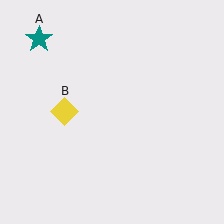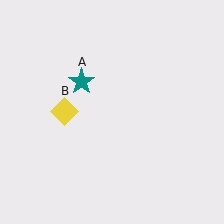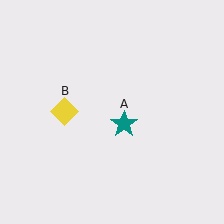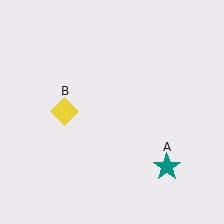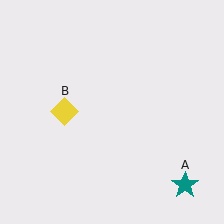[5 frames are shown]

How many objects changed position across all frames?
1 object changed position: teal star (object A).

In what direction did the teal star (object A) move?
The teal star (object A) moved down and to the right.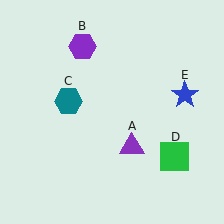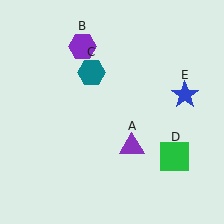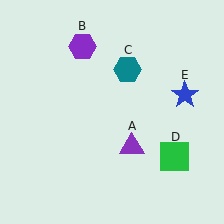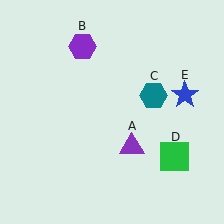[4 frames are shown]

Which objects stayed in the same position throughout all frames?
Purple triangle (object A) and purple hexagon (object B) and green square (object D) and blue star (object E) remained stationary.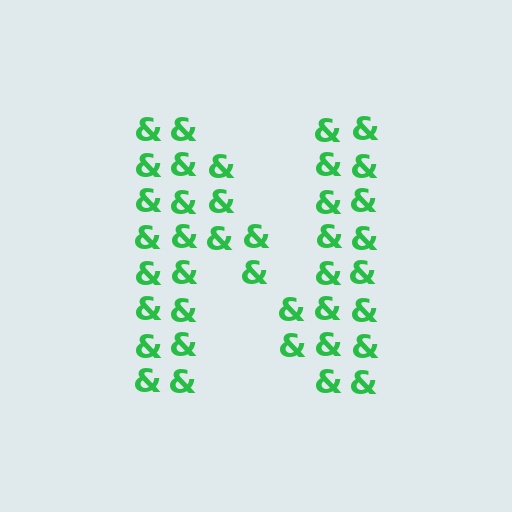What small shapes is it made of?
It is made of small ampersands.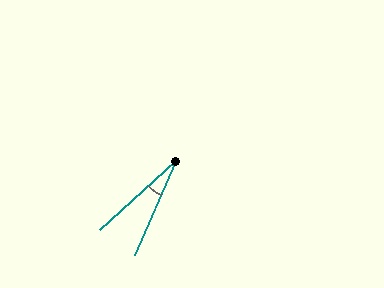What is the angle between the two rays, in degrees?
Approximately 24 degrees.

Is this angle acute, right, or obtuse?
It is acute.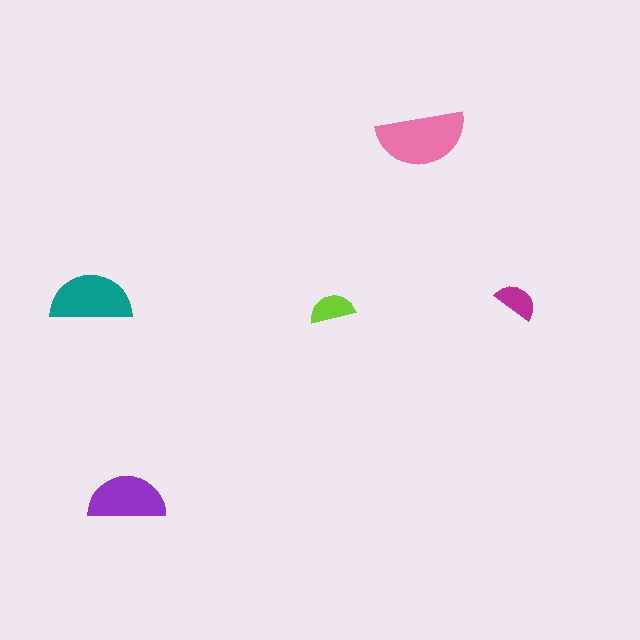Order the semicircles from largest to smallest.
the pink one, the teal one, the purple one, the lime one, the magenta one.